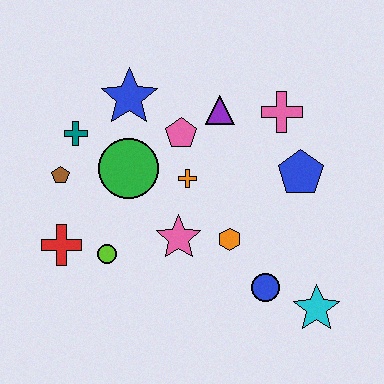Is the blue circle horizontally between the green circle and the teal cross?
No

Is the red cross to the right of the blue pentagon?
No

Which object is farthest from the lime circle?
The pink cross is farthest from the lime circle.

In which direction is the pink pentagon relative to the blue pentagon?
The pink pentagon is to the left of the blue pentagon.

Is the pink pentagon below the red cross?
No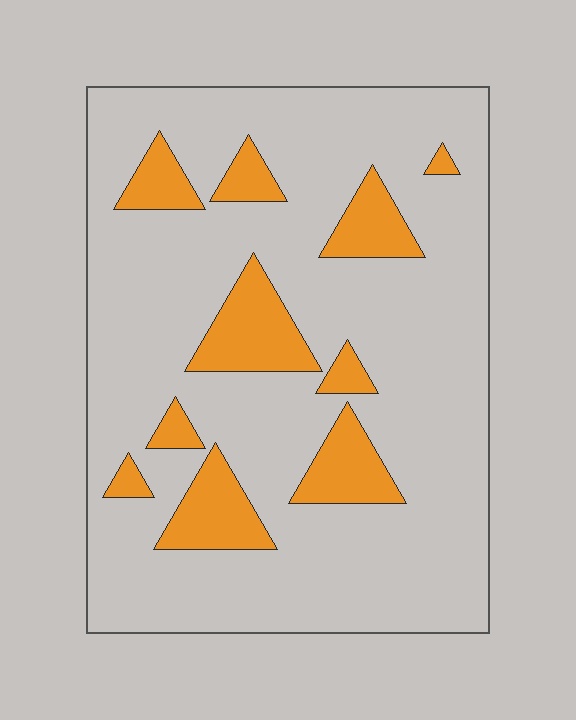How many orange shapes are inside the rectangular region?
10.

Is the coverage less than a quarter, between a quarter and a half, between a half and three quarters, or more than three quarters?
Less than a quarter.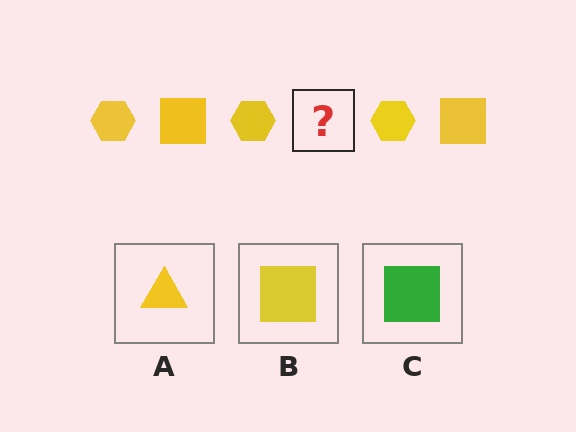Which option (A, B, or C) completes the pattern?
B.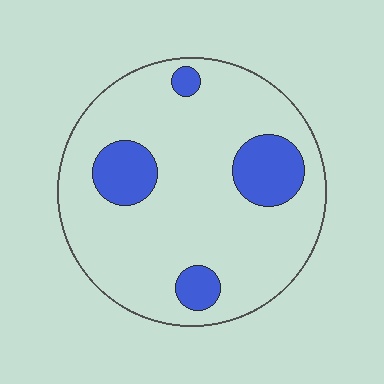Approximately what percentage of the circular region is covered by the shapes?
Approximately 15%.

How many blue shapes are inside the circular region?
4.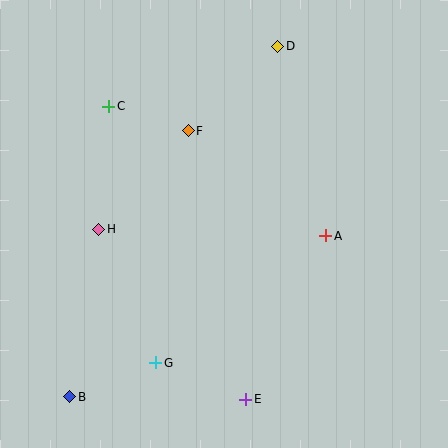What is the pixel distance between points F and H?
The distance between F and H is 133 pixels.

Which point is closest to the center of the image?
Point F at (188, 131) is closest to the center.